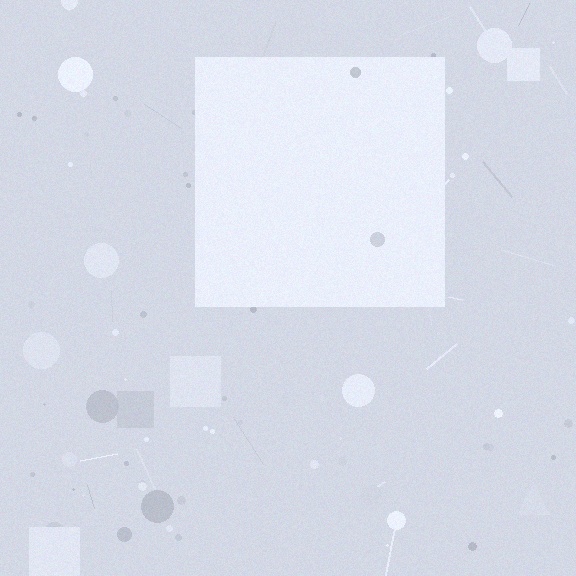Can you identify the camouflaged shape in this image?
The camouflaged shape is a square.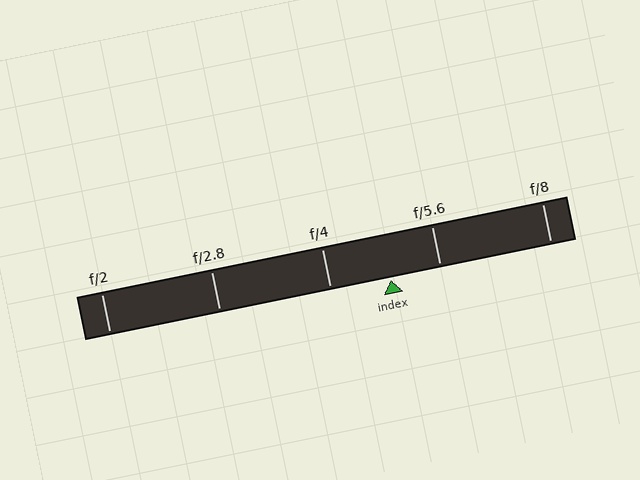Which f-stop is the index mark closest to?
The index mark is closest to f/5.6.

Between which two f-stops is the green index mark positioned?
The index mark is between f/4 and f/5.6.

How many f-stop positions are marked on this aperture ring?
There are 5 f-stop positions marked.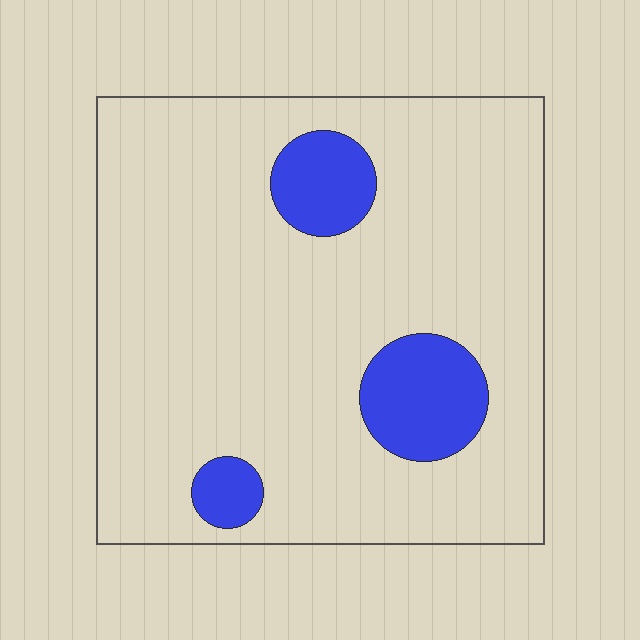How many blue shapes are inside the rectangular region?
3.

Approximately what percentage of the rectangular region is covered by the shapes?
Approximately 15%.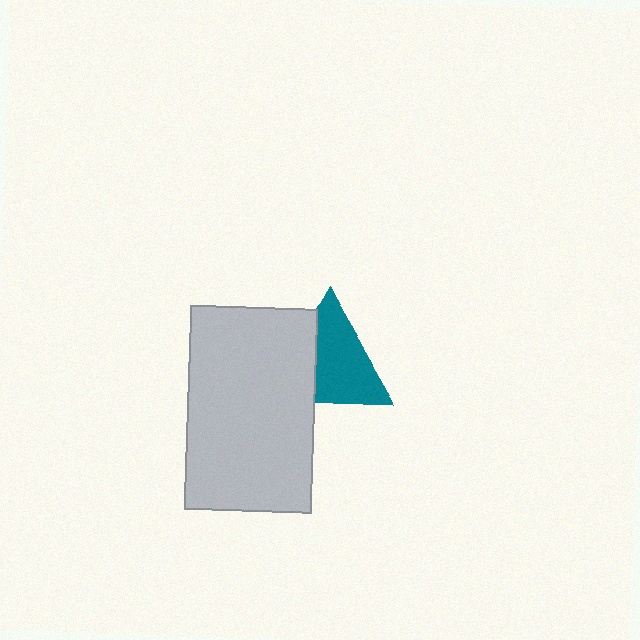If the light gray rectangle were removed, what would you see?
You would see the complete teal triangle.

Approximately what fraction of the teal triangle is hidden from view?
Roughly 34% of the teal triangle is hidden behind the light gray rectangle.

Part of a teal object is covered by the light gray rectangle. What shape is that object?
It is a triangle.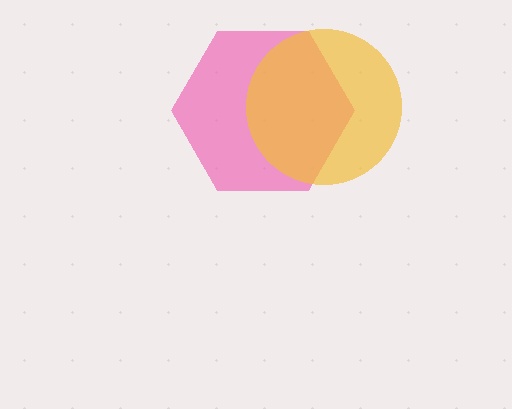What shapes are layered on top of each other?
The layered shapes are: a pink hexagon, a yellow circle.